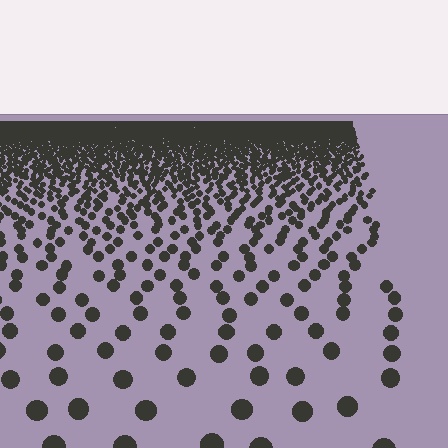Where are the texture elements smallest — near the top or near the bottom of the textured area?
Near the top.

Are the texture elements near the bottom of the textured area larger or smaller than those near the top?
Larger. Near the bottom, elements are closer to the viewer and appear at a bigger on-screen size.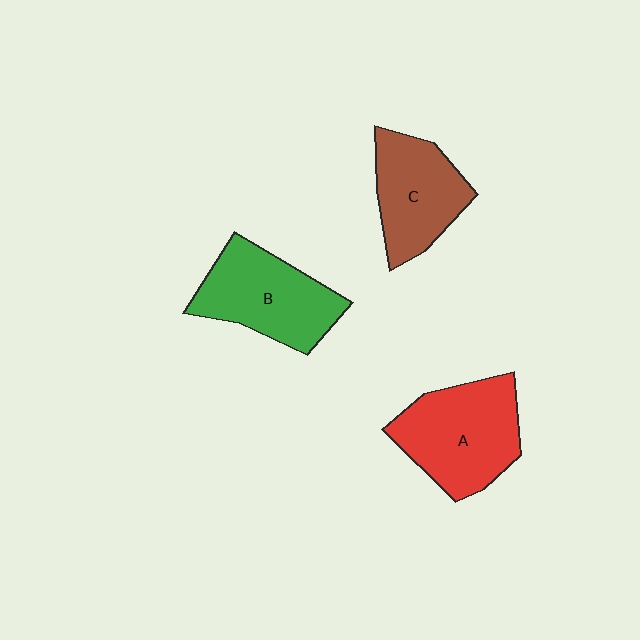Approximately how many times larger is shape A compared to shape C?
Approximately 1.2 times.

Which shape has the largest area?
Shape A (red).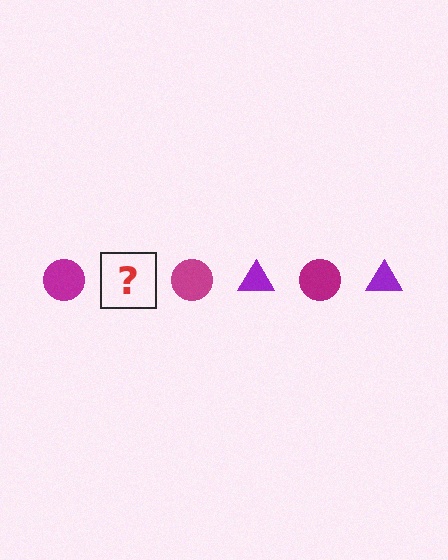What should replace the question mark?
The question mark should be replaced with a purple triangle.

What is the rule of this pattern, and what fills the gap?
The rule is that the pattern alternates between magenta circle and purple triangle. The gap should be filled with a purple triangle.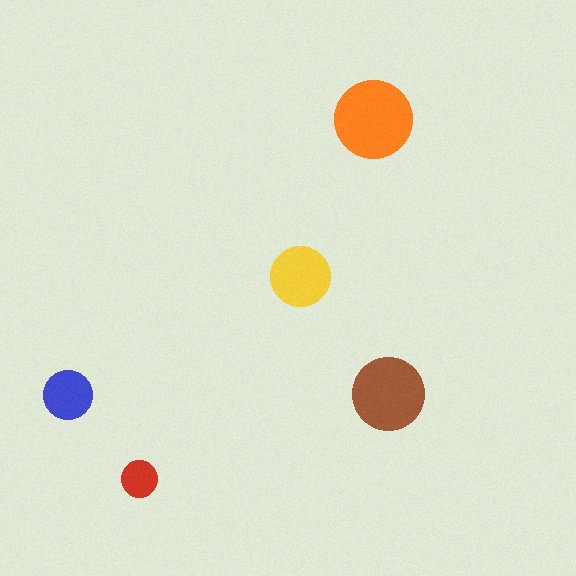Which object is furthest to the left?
The blue circle is leftmost.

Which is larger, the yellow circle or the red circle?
The yellow one.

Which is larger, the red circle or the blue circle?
The blue one.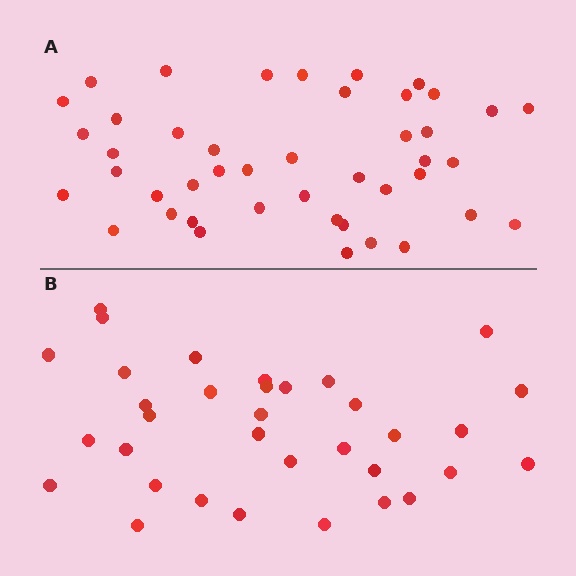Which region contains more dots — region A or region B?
Region A (the top region) has more dots.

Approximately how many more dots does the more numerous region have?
Region A has roughly 10 or so more dots than region B.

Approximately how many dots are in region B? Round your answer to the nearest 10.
About 30 dots. (The exact count is 34, which rounds to 30.)